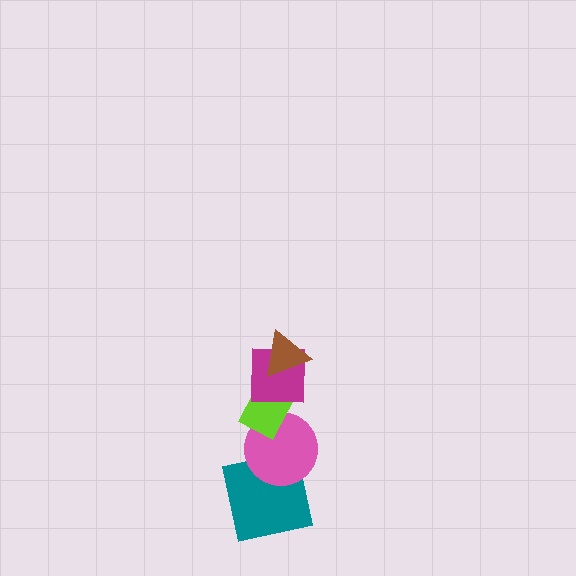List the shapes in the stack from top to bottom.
From top to bottom: the brown triangle, the magenta square, the lime rectangle, the pink circle, the teal square.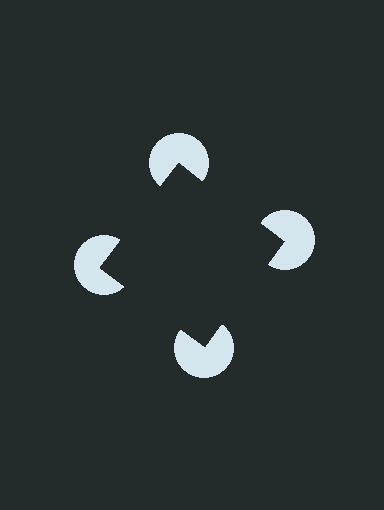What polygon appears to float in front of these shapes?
An illusory square — its edges are inferred from the aligned wedge cuts in the pac-man discs, not physically drawn.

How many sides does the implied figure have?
4 sides.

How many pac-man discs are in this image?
There are 4 — one at each vertex of the illusory square.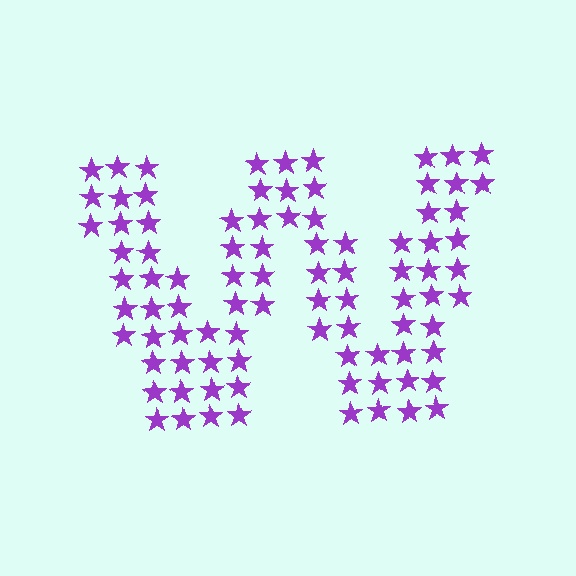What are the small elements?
The small elements are stars.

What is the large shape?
The large shape is the letter W.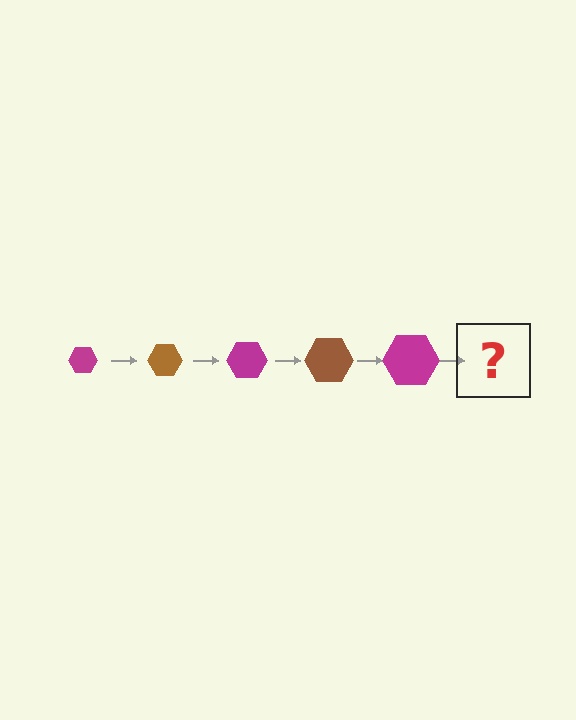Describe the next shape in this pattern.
It should be a brown hexagon, larger than the previous one.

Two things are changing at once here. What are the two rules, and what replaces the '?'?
The two rules are that the hexagon grows larger each step and the color cycles through magenta and brown. The '?' should be a brown hexagon, larger than the previous one.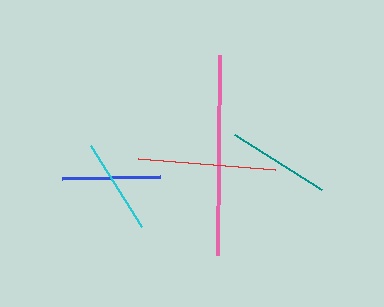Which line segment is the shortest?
The cyan line is the shortest at approximately 96 pixels.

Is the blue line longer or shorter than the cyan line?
The blue line is longer than the cyan line.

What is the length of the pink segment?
The pink segment is approximately 200 pixels long.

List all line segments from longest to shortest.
From longest to shortest: pink, red, teal, blue, cyan.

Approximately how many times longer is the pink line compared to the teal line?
The pink line is approximately 1.9 times the length of the teal line.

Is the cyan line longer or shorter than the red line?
The red line is longer than the cyan line.